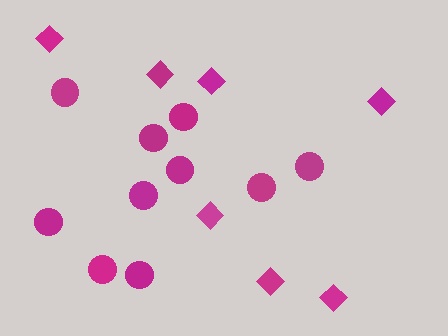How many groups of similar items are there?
There are 2 groups: one group of diamonds (7) and one group of circles (10).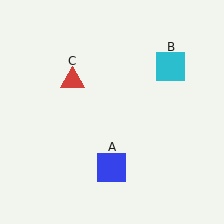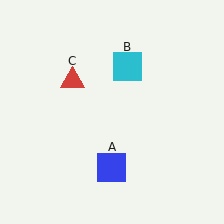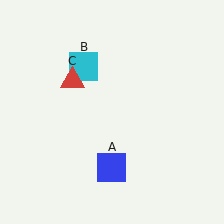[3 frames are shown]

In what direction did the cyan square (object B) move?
The cyan square (object B) moved left.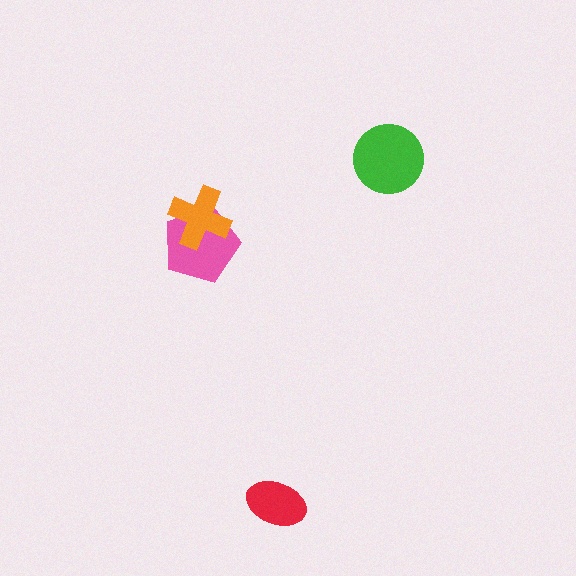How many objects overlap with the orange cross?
1 object overlaps with the orange cross.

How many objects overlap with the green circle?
0 objects overlap with the green circle.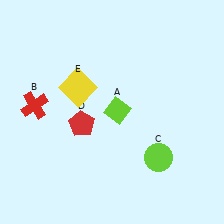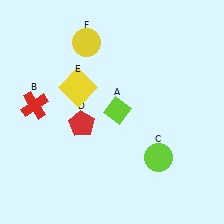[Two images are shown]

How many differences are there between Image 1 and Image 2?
There is 1 difference between the two images.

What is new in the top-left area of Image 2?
A yellow circle (F) was added in the top-left area of Image 2.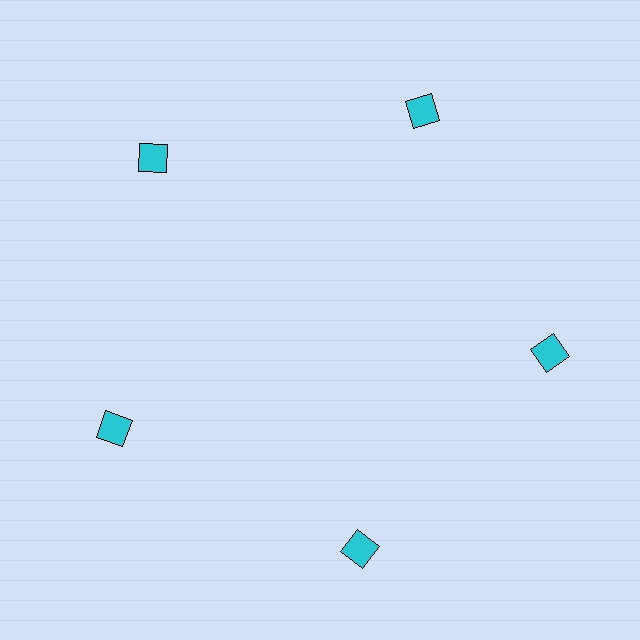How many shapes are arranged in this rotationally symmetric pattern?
There are 5 shapes, arranged in 5 groups of 1.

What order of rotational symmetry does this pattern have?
This pattern has 5-fold rotational symmetry.